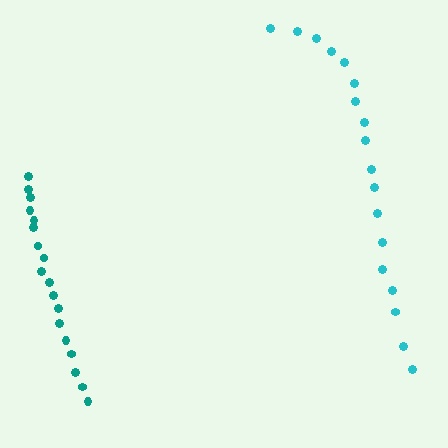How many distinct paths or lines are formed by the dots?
There are 2 distinct paths.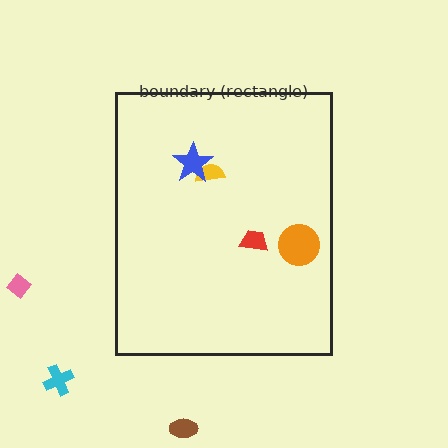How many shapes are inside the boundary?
4 inside, 3 outside.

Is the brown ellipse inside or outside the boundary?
Outside.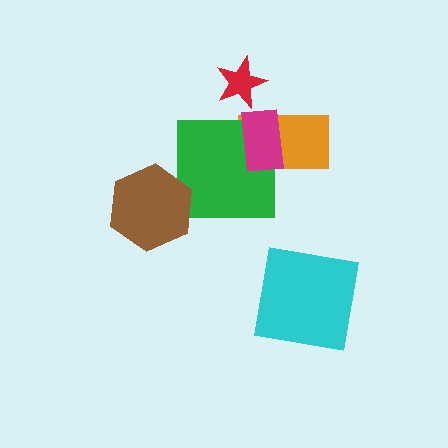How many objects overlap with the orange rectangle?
2 objects overlap with the orange rectangle.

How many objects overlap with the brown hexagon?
0 objects overlap with the brown hexagon.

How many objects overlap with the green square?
2 objects overlap with the green square.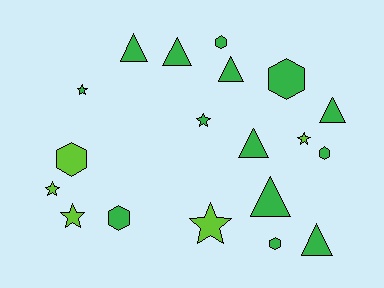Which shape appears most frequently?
Triangle, with 7 objects.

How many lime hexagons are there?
There is 1 lime hexagon.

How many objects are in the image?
There are 19 objects.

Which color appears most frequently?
Green, with 14 objects.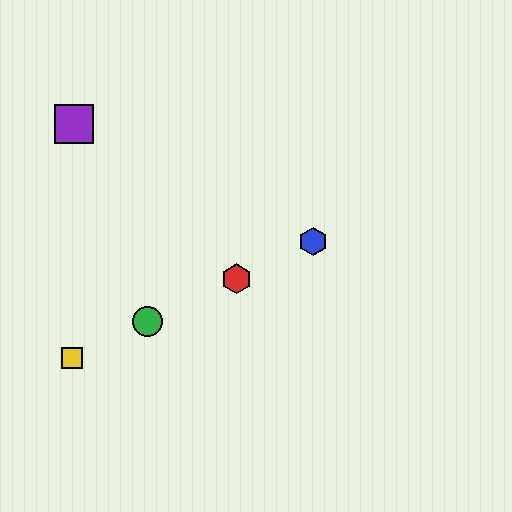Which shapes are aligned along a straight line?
The red hexagon, the blue hexagon, the green circle, the yellow square are aligned along a straight line.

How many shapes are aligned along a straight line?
4 shapes (the red hexagon, the blue hexagon, the green circle, the yellow square) are aligned along a straight line.